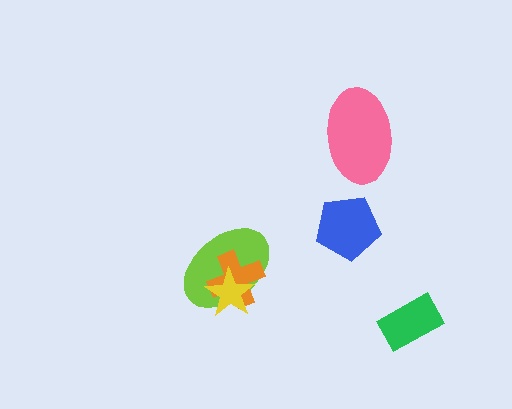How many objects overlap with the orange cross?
2 objects overlap with the orange cross.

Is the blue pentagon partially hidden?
No, no other shape covers it.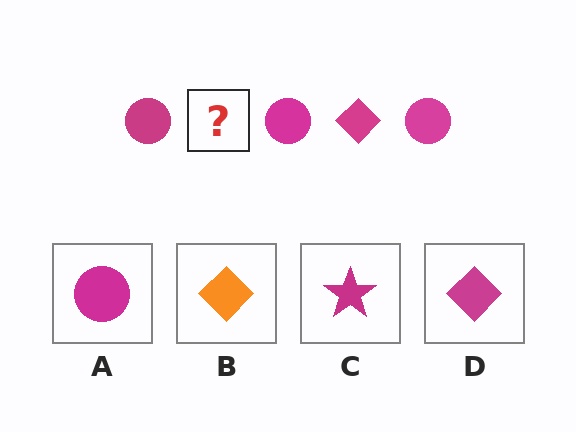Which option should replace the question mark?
Option D.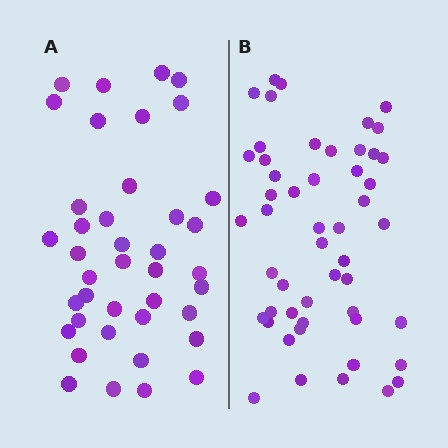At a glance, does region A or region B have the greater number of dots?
Region B (the right region) has more dots.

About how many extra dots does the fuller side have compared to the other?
Region B has roughly 12 or so more dots than region A.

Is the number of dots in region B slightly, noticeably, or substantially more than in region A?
Region B has noticeably more, but not dramatically so. The ratio is roughly 1.3 to 1.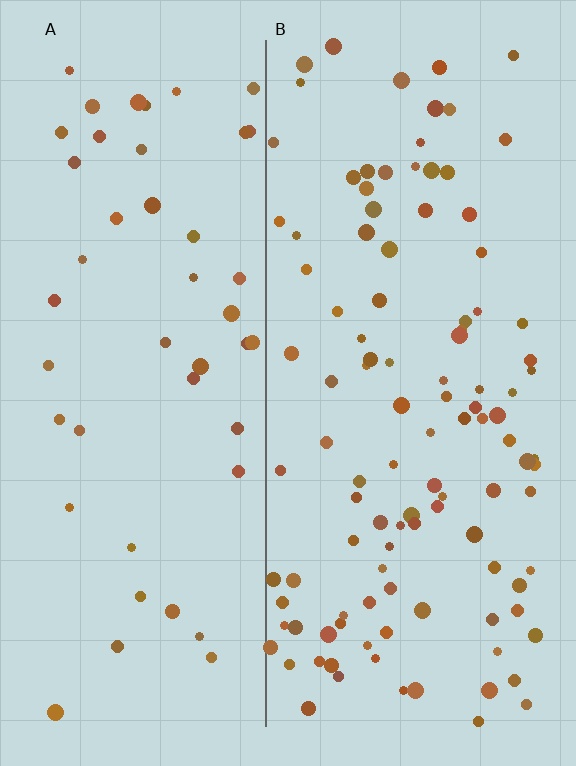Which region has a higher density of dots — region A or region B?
B (the right).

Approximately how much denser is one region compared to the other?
Approximately 2.3× — region B over region A.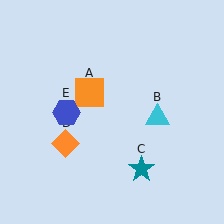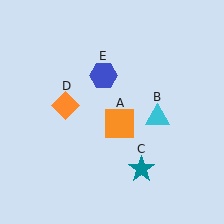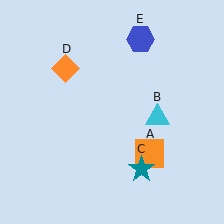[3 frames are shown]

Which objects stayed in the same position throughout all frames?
Cyan triangle (object B) and teal star (object C) remained stationary.